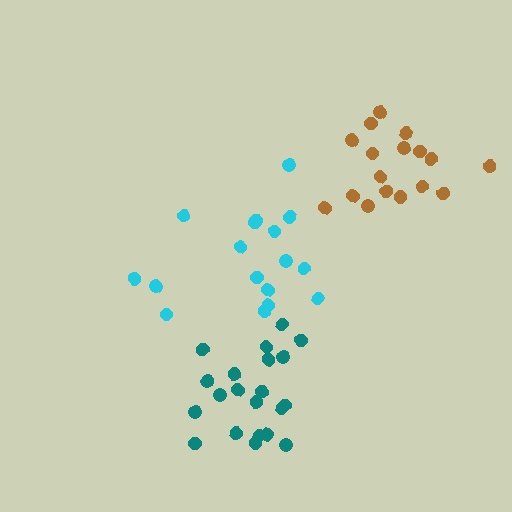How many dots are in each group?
Group 1: 17 dots, Group 2: 21 dots, Group 3: 18 dots (56 total).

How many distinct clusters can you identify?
There are 3 distinct clusters.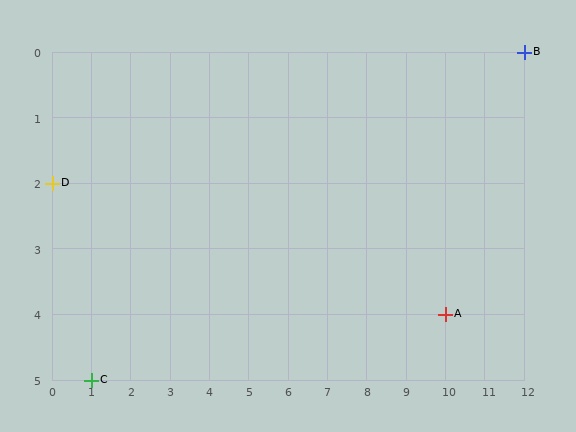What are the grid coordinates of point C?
Point C is at grid coordinates (1, 5).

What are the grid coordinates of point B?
Point B is at grid coordinates (12, 0).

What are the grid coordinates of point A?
Point A is at grid coordinates (10, 4).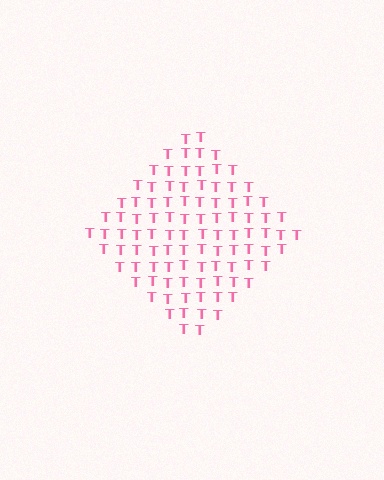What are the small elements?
The small elements are letter T's.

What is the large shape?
The large shape is a diamond.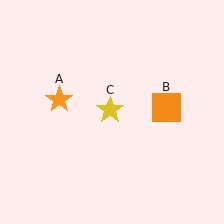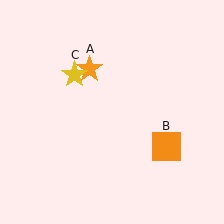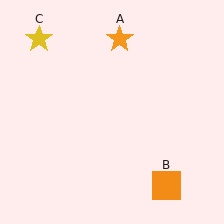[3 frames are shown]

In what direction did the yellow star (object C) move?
The yellow star (object C) moved up and to the left.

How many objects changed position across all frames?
3 objects changed position: orange star (object A), orange square (object B), yellow star (object C).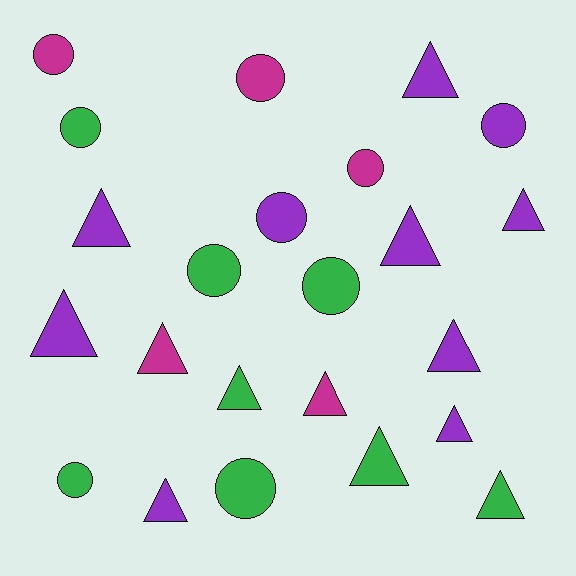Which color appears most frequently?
Purple, with 10 objects.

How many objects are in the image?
There are 23 objects.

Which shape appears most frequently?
Triangle, with 13 objects.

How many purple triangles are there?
There are 8 purple triangles.